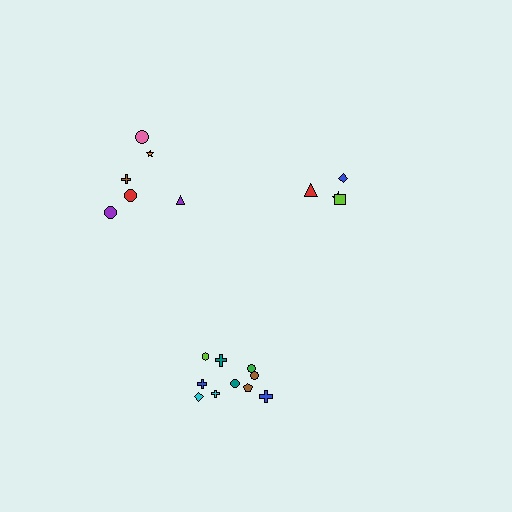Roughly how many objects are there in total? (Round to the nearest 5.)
Roughly 20 objects in total.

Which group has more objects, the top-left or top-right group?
The top-left group.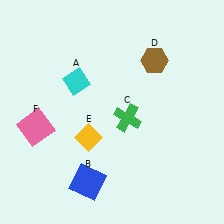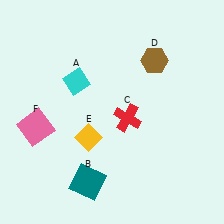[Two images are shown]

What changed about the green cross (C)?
In Image 1, C is green. In Image 2, it changed to red.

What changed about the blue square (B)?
In Image 1, B is blue. In Image 2, it changed to teal.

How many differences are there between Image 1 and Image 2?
There are 2 differences between the two images.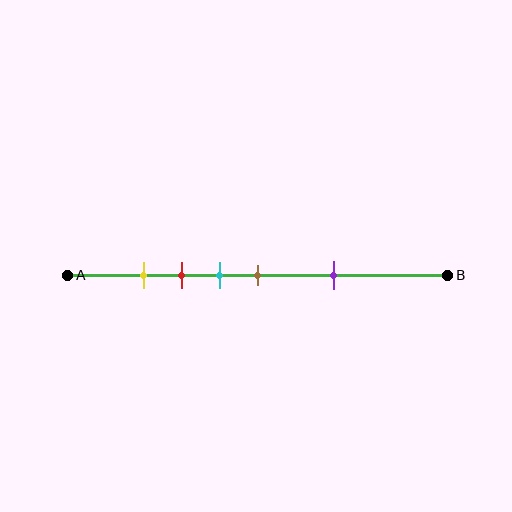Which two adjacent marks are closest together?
The yellow and red marks are the closest adjacent pair.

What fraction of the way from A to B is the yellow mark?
The yellow mark is approximately 20% (0.2) of the way from A to B.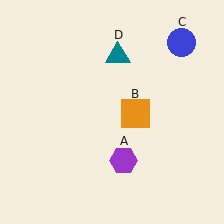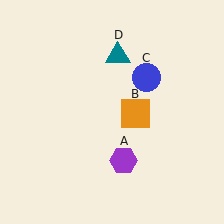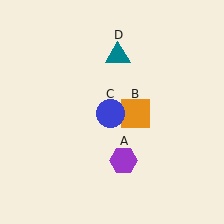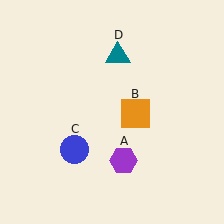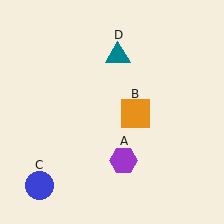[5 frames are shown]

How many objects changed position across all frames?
1 object changed position: blue circle (object C).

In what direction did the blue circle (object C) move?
The blue circle (object C) moved down and to the left.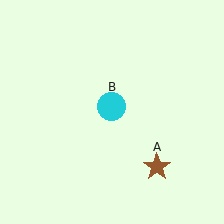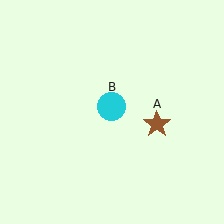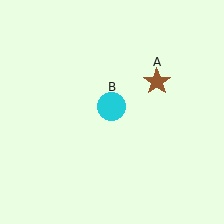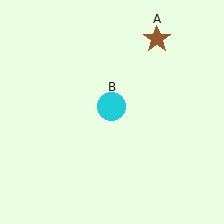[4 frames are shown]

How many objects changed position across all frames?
1 object changed position: brown star (object A).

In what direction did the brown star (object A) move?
The brown star (object A) moved up.